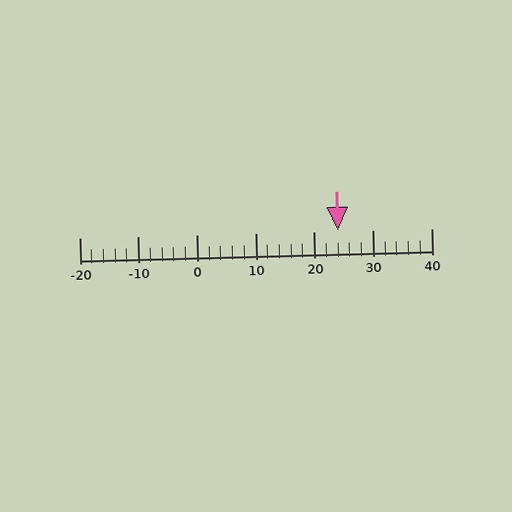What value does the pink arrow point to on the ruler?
The pink arrow points to approximately 24.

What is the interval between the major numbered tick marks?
The major tick marks are spaced 10 units apart.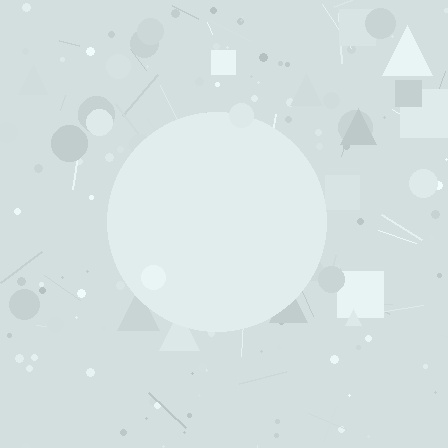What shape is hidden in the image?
A circle is hidden in the image.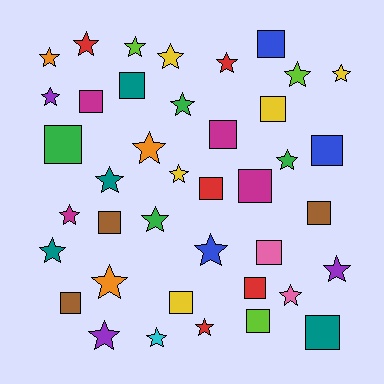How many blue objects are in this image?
There are 3 blue objects.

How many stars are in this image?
There are 23 stars.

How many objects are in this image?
There are 40 objects.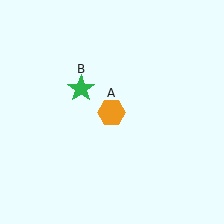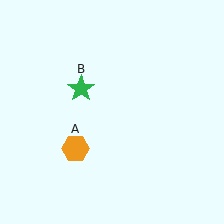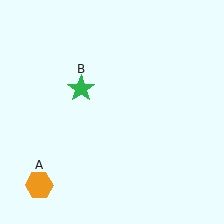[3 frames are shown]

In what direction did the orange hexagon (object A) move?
The orange hexagon (object A) moved down and to the left.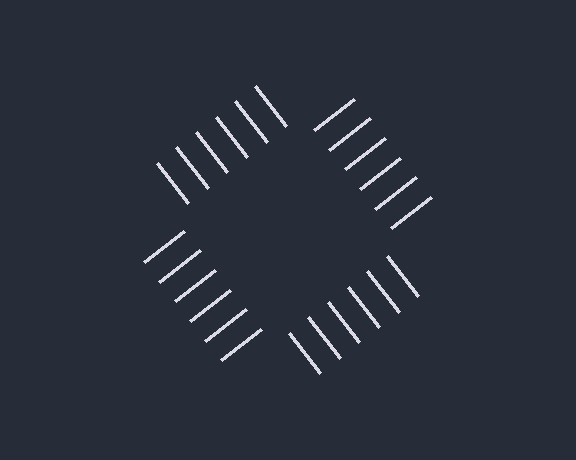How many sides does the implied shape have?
4 sides — the line-ends trace a square.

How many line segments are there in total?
24 — 6 along each of the 4 edges.